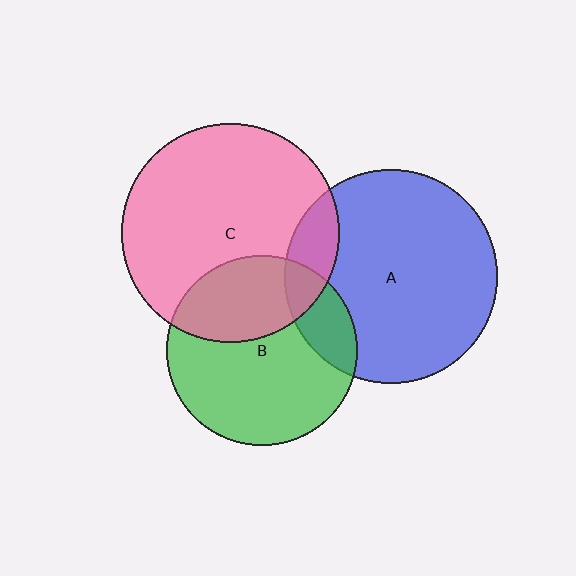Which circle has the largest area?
Circle C (pink).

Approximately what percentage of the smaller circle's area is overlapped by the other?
Approximately 15%.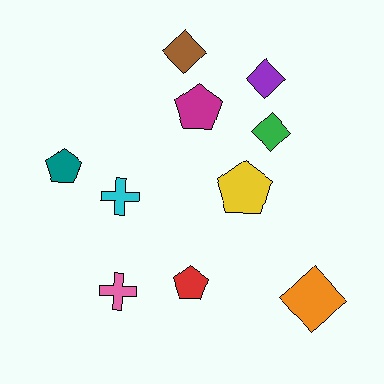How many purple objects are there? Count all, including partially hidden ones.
There is 1 purple object.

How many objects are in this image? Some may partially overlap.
There are 10 objects.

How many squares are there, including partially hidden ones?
There are no squares.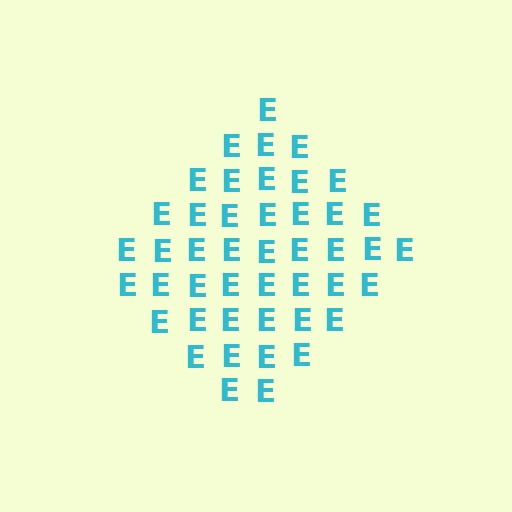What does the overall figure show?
The overall figure shows a diamond.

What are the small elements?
The small elements are letter E's.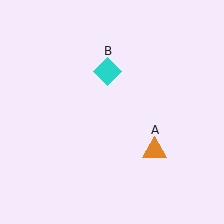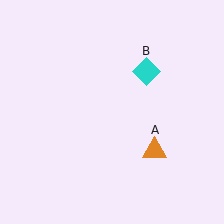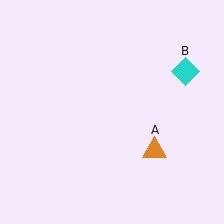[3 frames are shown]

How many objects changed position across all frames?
1 object changed position: cyan diamond (object B).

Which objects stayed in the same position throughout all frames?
Orange triangle (object A) remained stationary.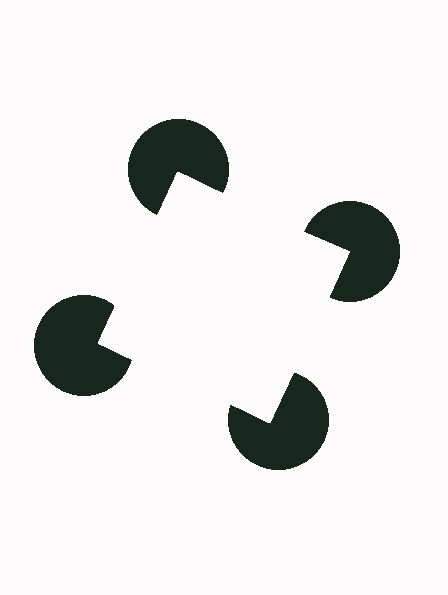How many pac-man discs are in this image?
There are 4 — one at each vertex of the illusory square.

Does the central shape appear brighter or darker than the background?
It typically appears slightly brighter than the background, even though no actual brightness change is drawn.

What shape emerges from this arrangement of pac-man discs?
An illusory square — its edges are inferred from the aligned wedge cuts in the pac-man discs, not physically drawn.